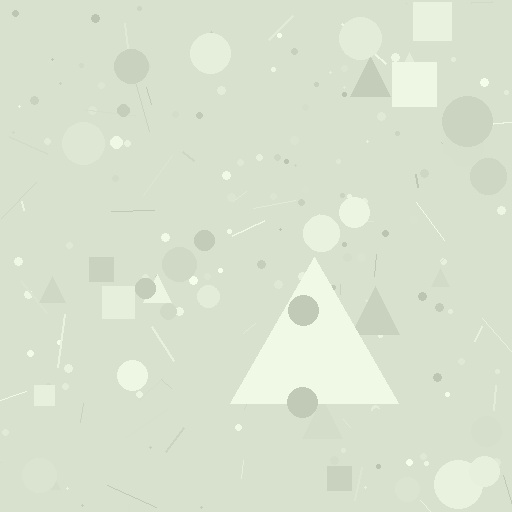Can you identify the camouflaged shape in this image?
The camouflaged shape is a triangle.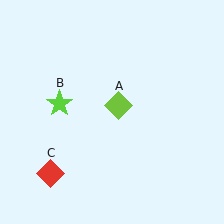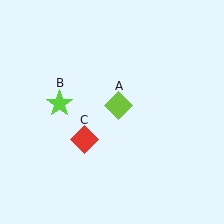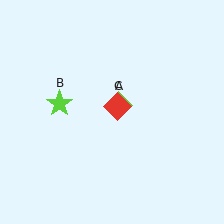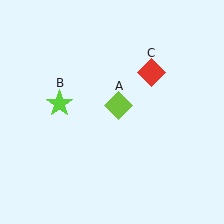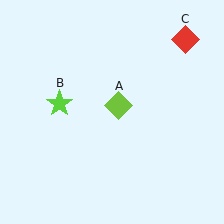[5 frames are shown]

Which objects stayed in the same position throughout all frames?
Lime diamond (object A) and lime star (object B) remained stationary.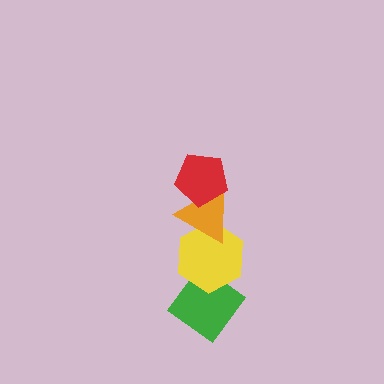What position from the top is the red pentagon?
The red pentagon is 1st from the top.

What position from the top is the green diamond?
The green diamond is 4th from the top.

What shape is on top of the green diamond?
The yellow hexagon is on top of the green diamond.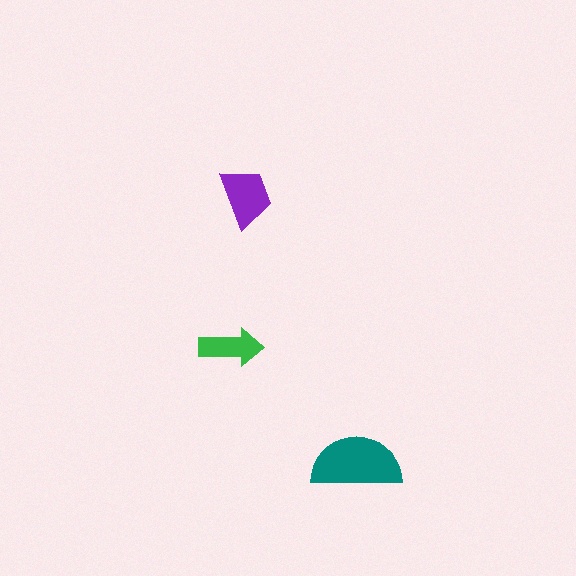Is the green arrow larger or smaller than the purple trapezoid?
Smaller.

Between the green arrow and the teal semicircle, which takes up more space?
The teal semicircle.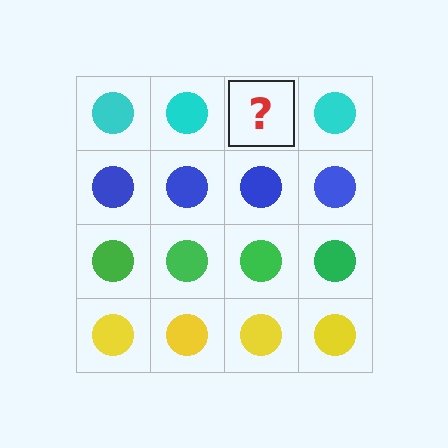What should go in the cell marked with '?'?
The missing cell should contain a cyan circle.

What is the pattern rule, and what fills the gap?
The rule is that each row has a consistent color. The gap should be filled with a cyan circle.